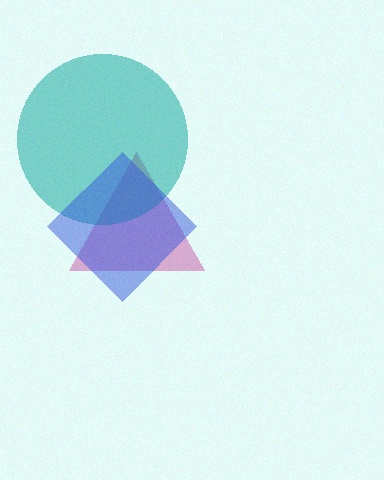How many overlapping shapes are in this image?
There are 3 overlapping shapes in the image.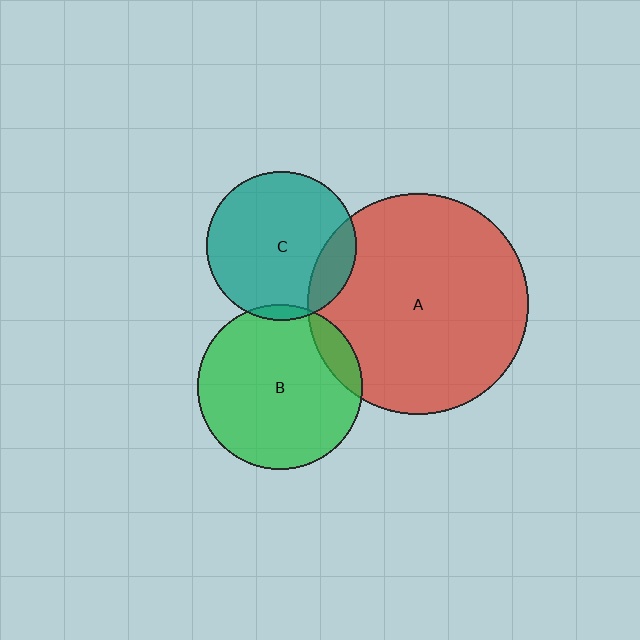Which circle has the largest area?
Circle A (red).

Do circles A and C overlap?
Yes.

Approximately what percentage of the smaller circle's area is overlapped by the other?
Approximately 15%.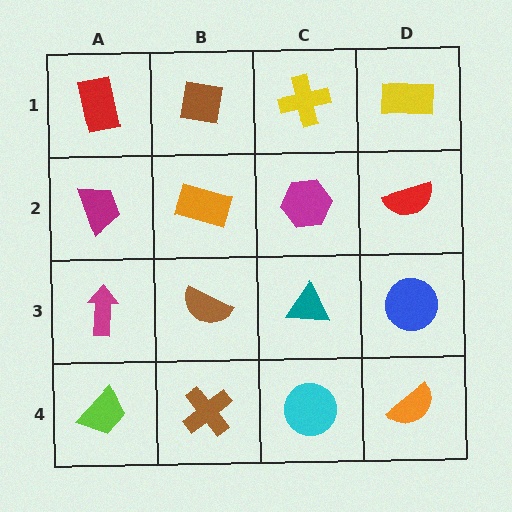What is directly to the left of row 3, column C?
A brown semicircle.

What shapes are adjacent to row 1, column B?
An orange rectangle (row 2, column B), a red rectangle (row 1, column A), a yellow cross (row 1, column C).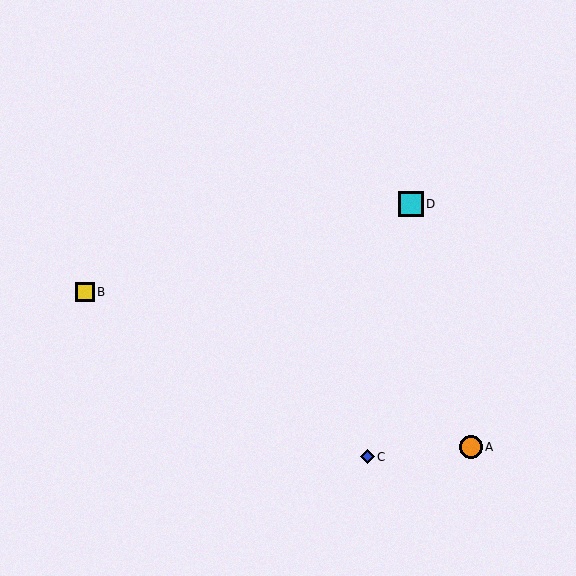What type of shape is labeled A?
Shape A is an orange circle.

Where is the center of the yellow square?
The center of the yellow square is at (85, 292).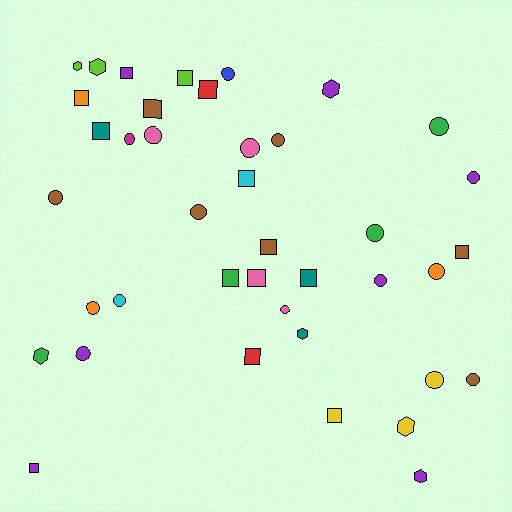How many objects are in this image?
There are 40 objects.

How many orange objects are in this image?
There are 3 orange objects.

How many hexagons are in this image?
There are 7 hexagons.